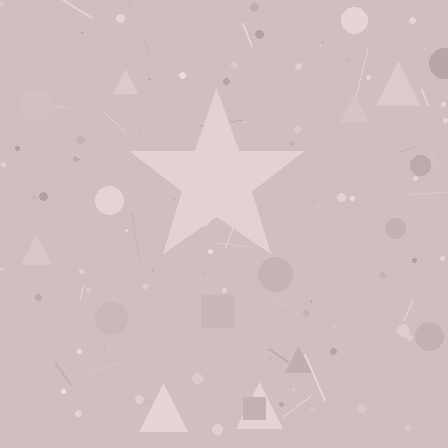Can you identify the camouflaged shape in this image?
The camouflaged shape is a star.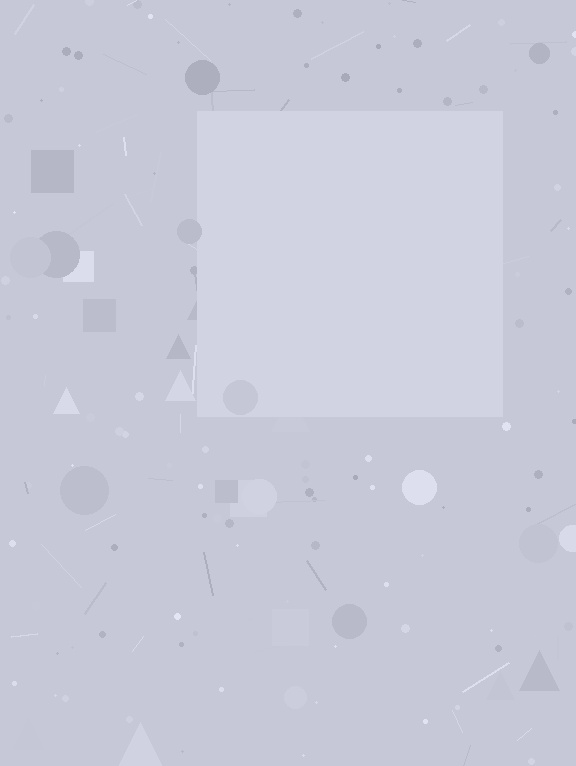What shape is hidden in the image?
A square is hidden in the image.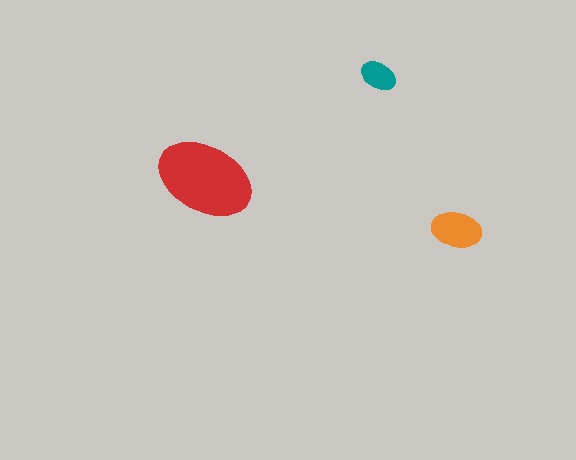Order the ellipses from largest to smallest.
the red one, the orange one, the teal one.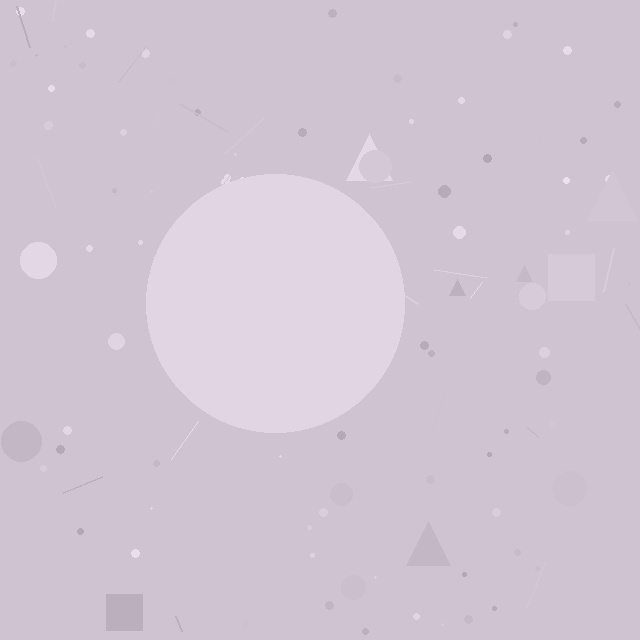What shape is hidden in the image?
A circle is hidden in the image.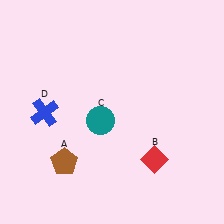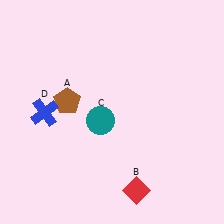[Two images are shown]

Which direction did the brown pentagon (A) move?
The brown pentagon (A) moved up.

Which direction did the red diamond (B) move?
The red diamond (B) moved down.